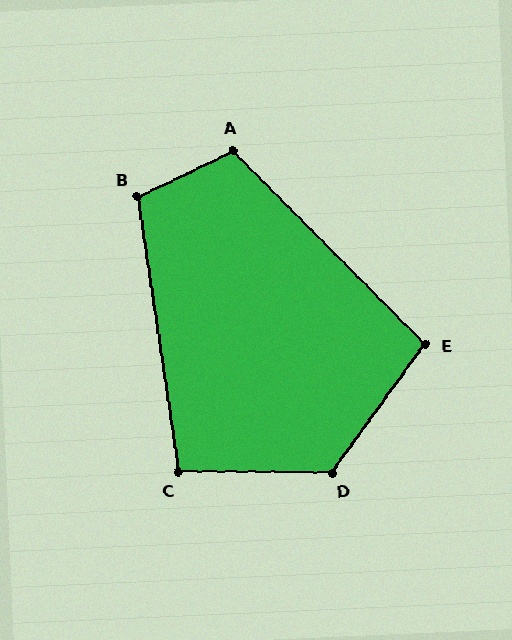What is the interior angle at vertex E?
Approximately 99 degrees (obtuse).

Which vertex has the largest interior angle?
D, at approximately 125 degrees.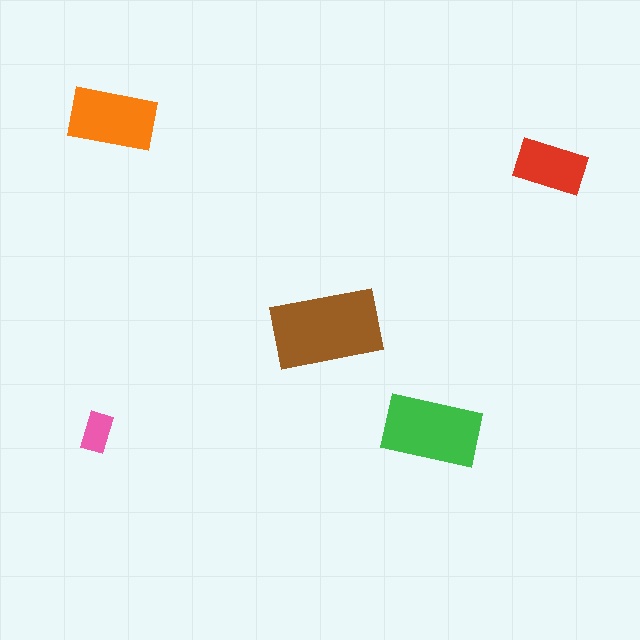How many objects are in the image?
There are 5 objects in the image.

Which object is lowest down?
The pink rectangle is bottommost.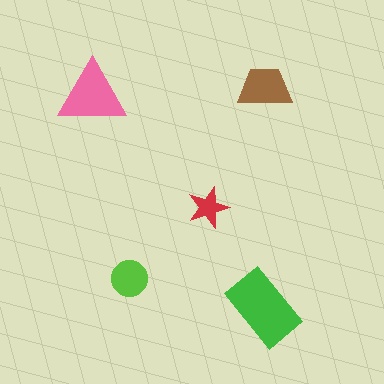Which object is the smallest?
The red star.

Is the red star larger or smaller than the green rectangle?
Smaller.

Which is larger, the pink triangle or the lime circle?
The pink triangle.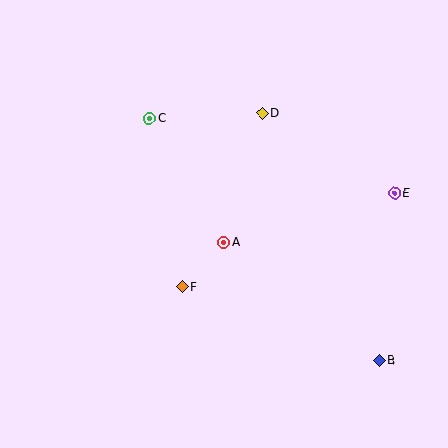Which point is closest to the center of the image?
Point A at (223, 242) is closest to the center.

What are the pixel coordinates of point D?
Point D is at (262, 113).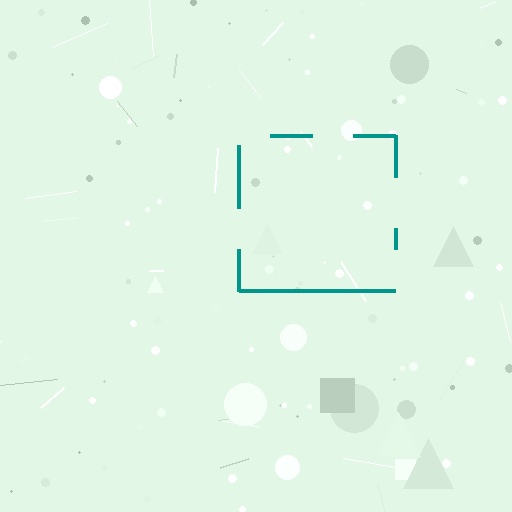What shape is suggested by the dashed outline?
The dashed outline suggests a square.